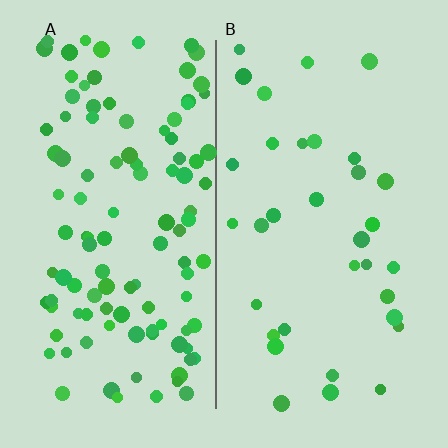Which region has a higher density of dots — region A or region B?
A (the left).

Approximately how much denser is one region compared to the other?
Approximately 3.3× — region A over region B.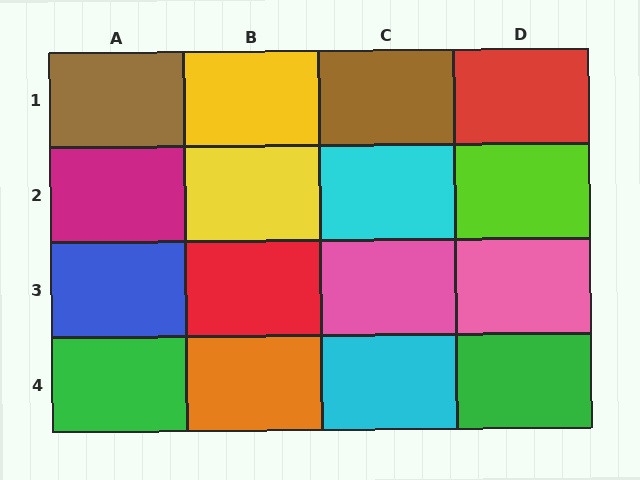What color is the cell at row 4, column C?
Cyan.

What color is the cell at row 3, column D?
Pink.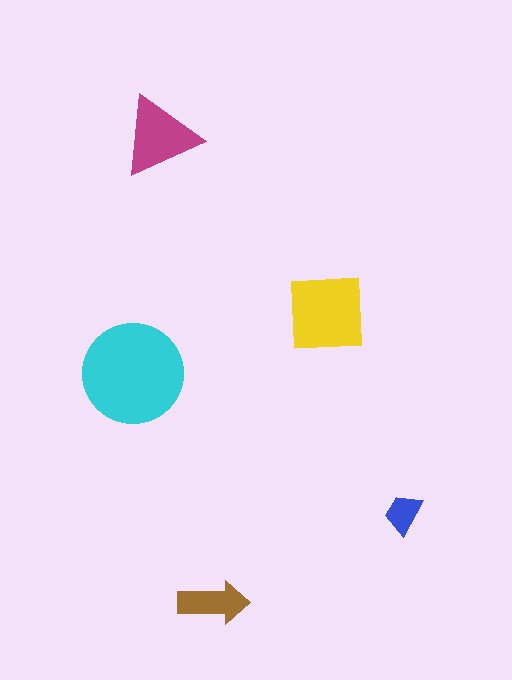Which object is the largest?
The cyan circle.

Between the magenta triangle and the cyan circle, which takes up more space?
The cyan circle.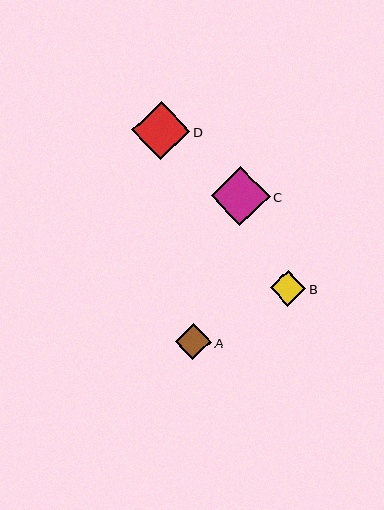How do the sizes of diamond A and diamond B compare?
Diamond A and diamond B are approximately the same size.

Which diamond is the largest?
Diamond C is the largest with a size of approximately 59 pixels.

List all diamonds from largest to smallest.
From largest to smallest: C, D, A, B.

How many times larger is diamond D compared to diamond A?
Diamond D is approximately 1.6 times the size of diamond A.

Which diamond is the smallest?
Diamond B is the smallest with a size of approximately 36 pixels.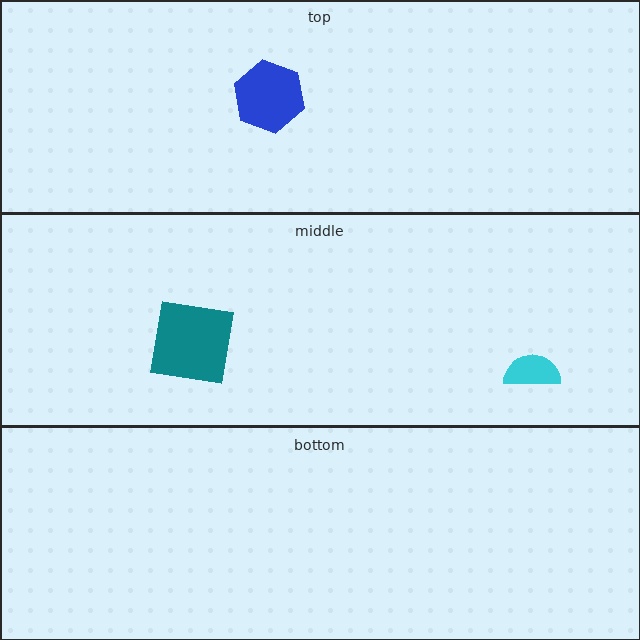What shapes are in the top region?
The blue hexagon.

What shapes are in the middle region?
The teal square, the cyan semicircle.